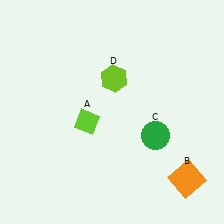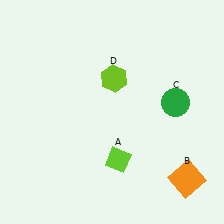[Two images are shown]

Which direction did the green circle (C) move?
The green circle (C) moved up.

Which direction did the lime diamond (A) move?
The lime diamond (A) moved down.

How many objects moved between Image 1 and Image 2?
2 objects moved between the two images.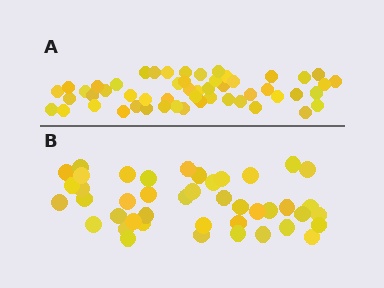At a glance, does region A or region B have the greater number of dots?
Region A (the top region) has more dots.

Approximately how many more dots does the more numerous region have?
Region A has roughly 10 or so more dots than region B.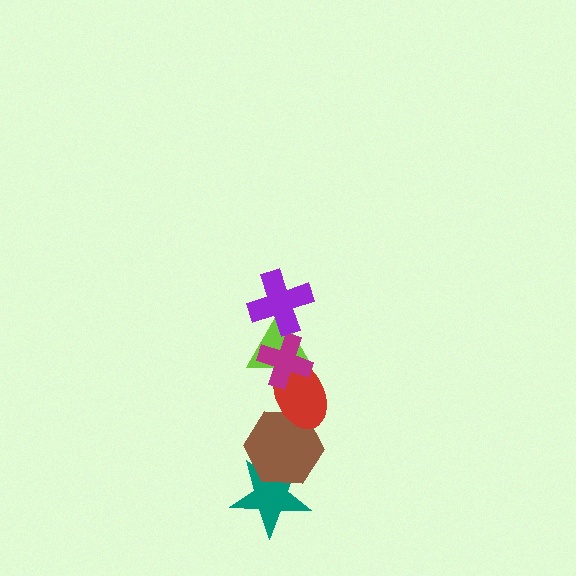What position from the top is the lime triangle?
The lime triangle is 3rd from the top.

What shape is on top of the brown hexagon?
The red ellipse is on top of the brown hexagon.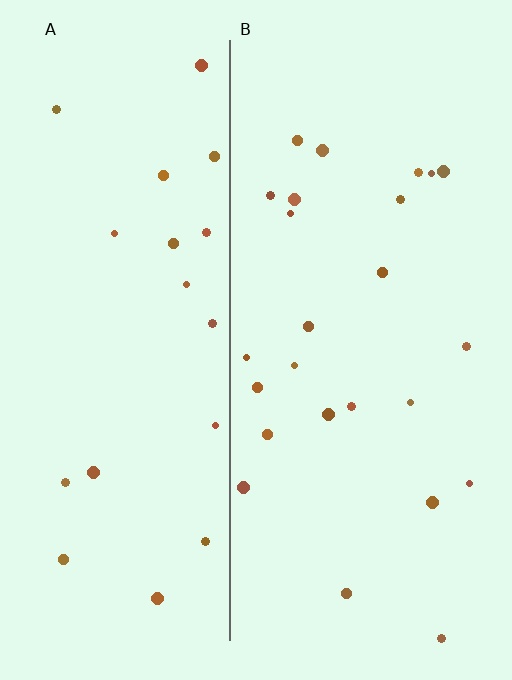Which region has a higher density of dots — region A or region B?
B (the right).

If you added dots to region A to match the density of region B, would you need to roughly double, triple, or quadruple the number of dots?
Approximately double.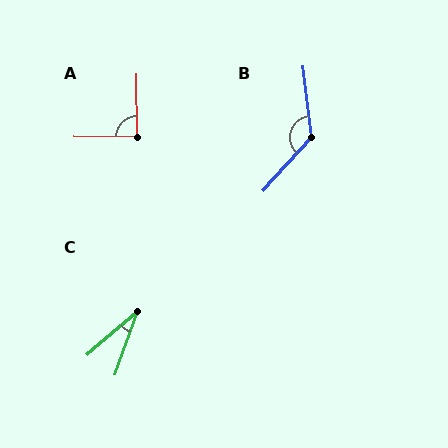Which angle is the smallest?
C, at approximately 30 degrees.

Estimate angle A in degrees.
Approximately 88 degrees.